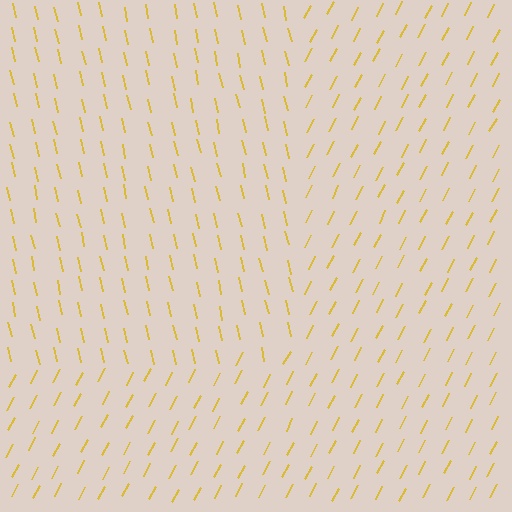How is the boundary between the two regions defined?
The boundary is defined purely by a change in line orientation (approximately 40 degrees difference). All lines are the same color and thickness.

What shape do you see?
I see a rectangle.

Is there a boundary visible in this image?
Yes, there is a texture boundary formed by a change in line orientation.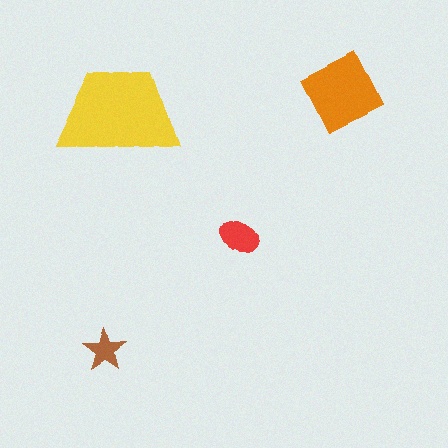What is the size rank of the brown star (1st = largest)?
4th.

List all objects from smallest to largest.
The brown star, the red ellipse, the orange diamond, the yellow trapezoid.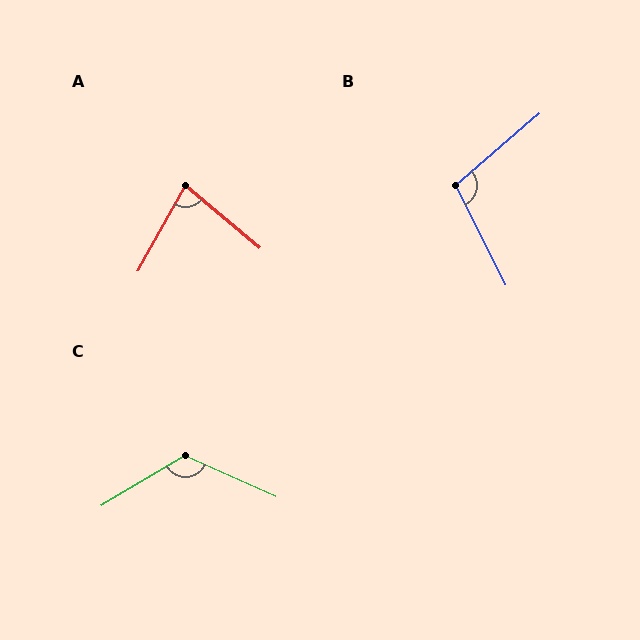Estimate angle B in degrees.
Approximately 104 degrees.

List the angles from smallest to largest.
A (79°), B (104°), C (126°).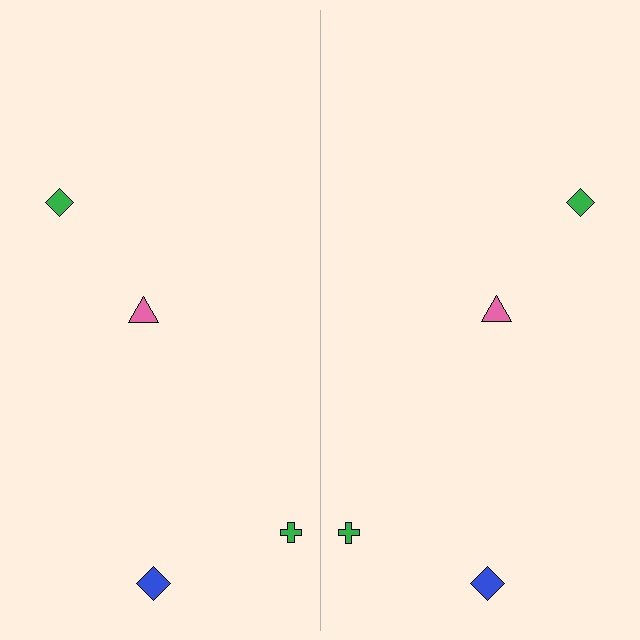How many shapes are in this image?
There are 8 shapes in this image.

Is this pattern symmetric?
Yes, this pattern has bilateral (reflection) symmetry.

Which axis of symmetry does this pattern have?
The pattern has a vertical axis of symmetry running through the center of the image.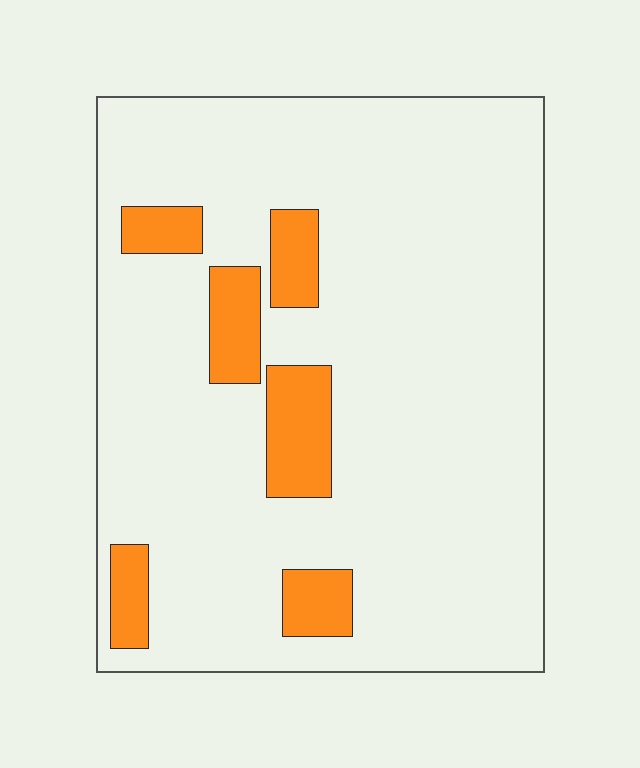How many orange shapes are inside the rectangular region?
6.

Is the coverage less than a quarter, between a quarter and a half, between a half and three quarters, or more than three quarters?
Less than a quarter.